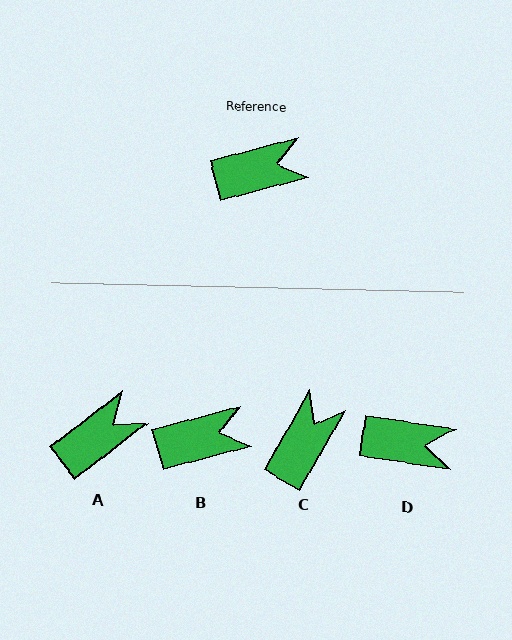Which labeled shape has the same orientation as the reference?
B.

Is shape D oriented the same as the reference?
No, it is off by about 23 degrees.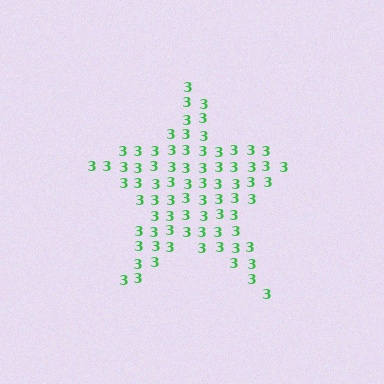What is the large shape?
The large shape is a star.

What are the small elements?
The small elements are digit 3's.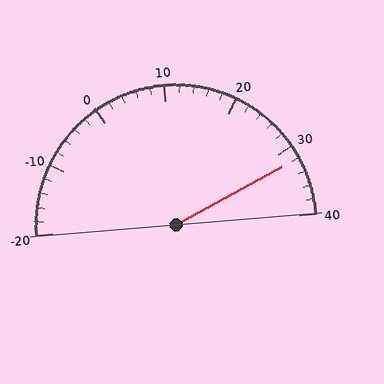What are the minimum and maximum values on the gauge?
The gauge ranges from -20 to 40.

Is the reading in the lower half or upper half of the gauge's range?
The reading is in the upper half of the range (-20 to 40).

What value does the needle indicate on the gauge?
The needle indicates approximately 32.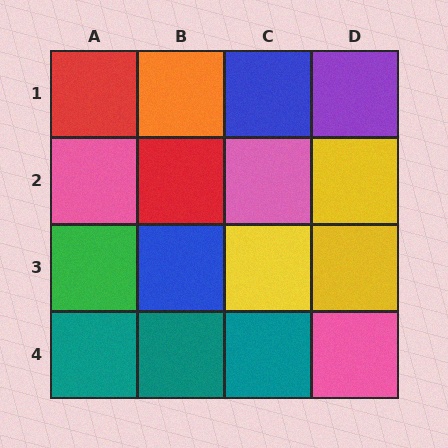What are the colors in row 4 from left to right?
Teal, teal, teal, pink.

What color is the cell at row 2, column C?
Pink.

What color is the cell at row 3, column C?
Yellow.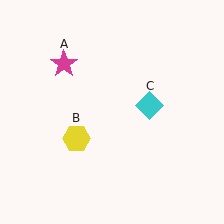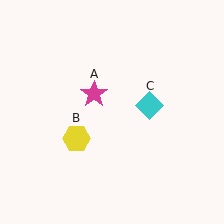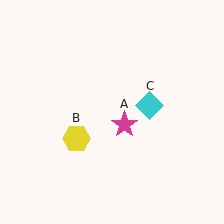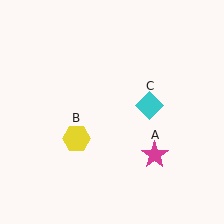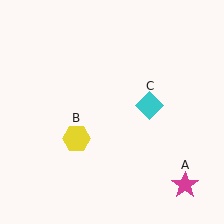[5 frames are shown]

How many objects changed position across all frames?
1 object changed position: magenta star (object A).